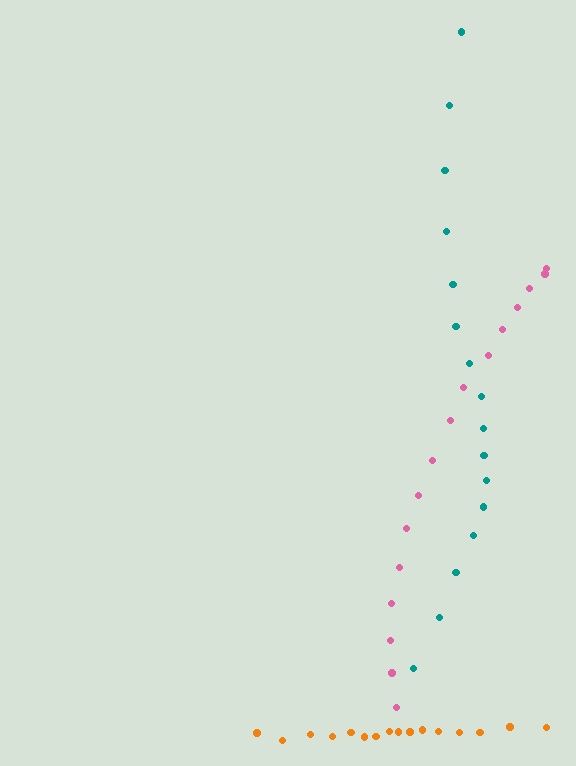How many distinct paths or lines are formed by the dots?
There are 3 distinct paths.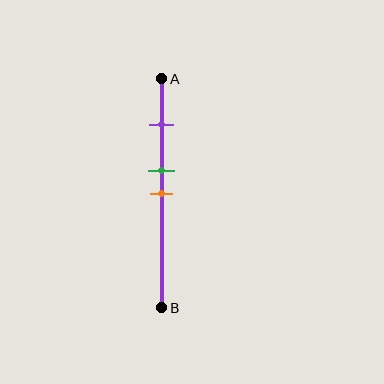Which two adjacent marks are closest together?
The green and orange marks are the closest adjacent pair.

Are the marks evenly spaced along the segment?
No, the marks are not evenly spaced.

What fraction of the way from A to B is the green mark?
The green mark is approximately 40% (0.4) of the way from A to B.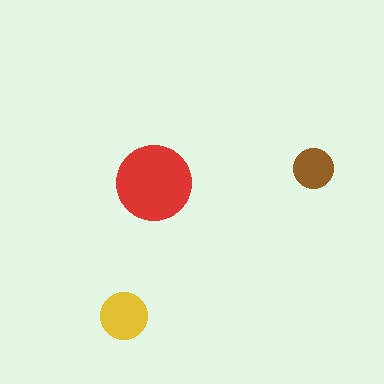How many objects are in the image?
There are 3 objects in the image.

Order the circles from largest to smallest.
the red one, the yellow one, the brown one.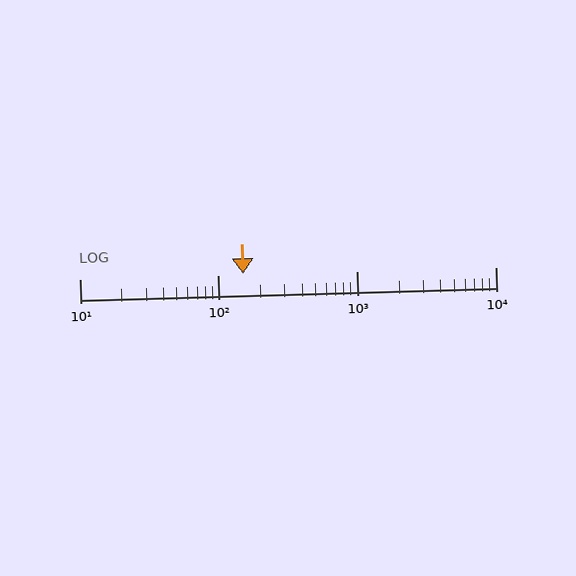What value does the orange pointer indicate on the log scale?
The pointer indicates approximately 150.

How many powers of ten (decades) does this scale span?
The scale spans 3 decades, from 10 to 10000.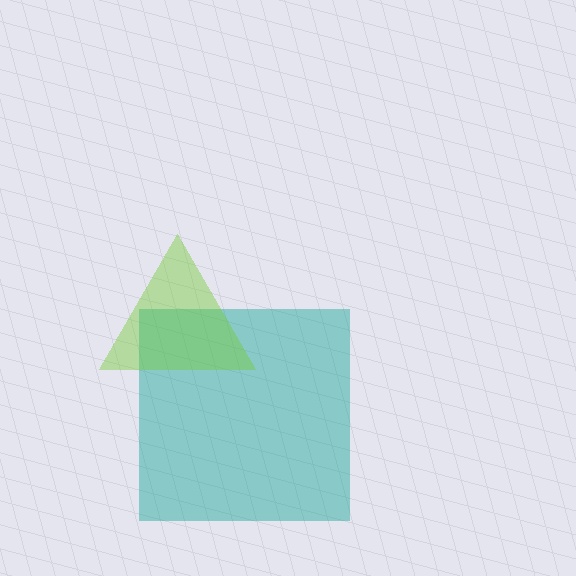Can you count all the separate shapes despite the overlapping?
Yes, there are 2 separate shapes.